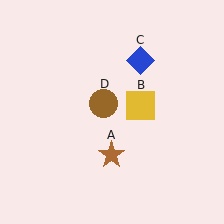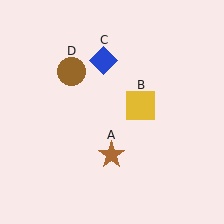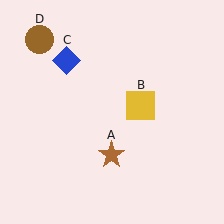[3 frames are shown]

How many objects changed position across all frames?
2 objects changed position: blue diamond (object C), brown circle (object D).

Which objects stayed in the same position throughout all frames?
Brown star (object A) and yellow square (object B) remained stationary.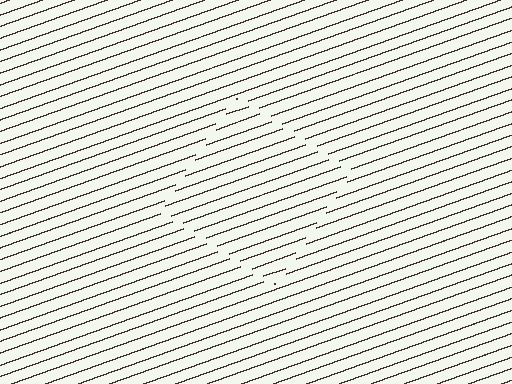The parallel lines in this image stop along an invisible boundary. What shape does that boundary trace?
An illusory square. The interior of the shape contains the same grating, shifted by half a period — the contour is defined by the phase discontinuity where line-ends from the inner and outer gratings abut.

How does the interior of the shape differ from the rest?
The interior of the shape contains the same grating, shifted by half a period — the contour is defined by the phase discontinuity where line-ends from the inner and outer gratings abut.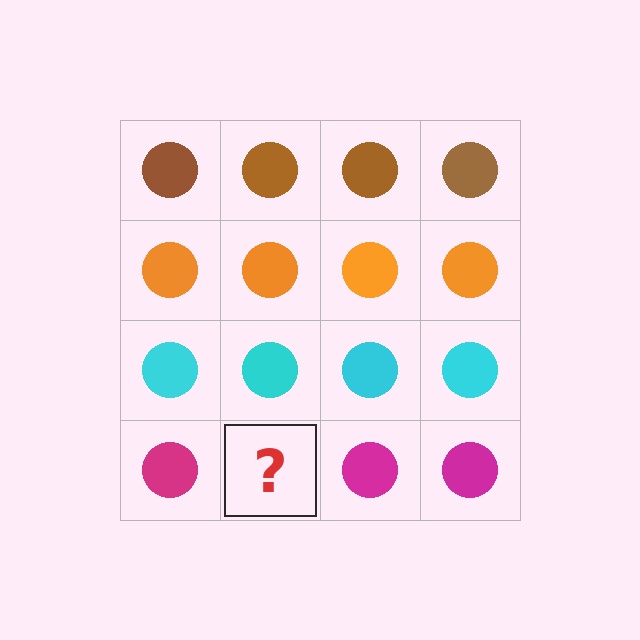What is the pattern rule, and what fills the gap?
The rule is that each row has a consistent color. The gap should be filled with a magenta circle.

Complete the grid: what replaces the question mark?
The question mark should be replaced with a magenta circle.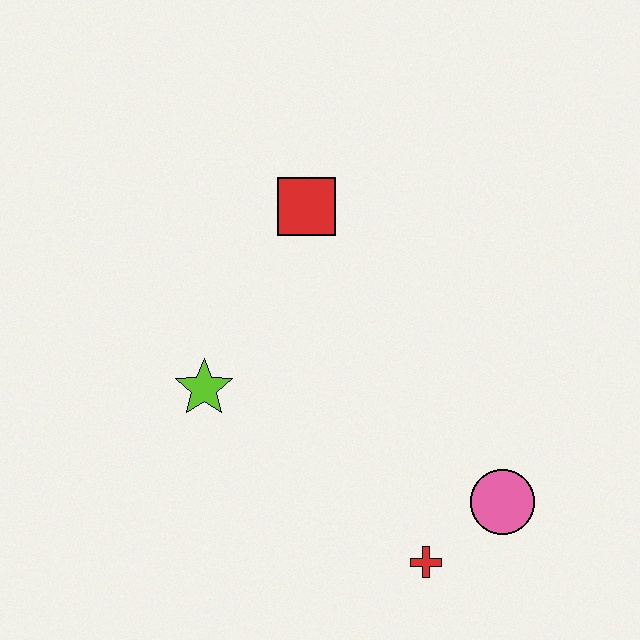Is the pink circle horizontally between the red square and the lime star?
No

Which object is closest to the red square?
The lime star is closest to the red square.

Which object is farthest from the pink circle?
The red square is farthest from the pink circle.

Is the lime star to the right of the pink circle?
No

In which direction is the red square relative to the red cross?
The red square is above the red cross.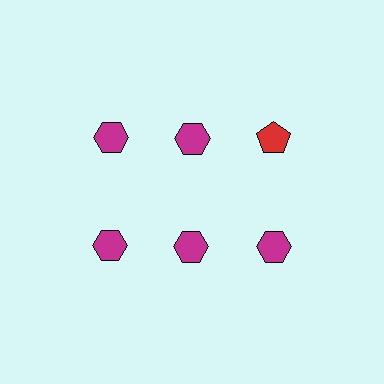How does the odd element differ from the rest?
It differs in both color (red instead of magenta) and shape (pentagon instead of hexagon).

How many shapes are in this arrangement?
There are 6 shapes arranged in a grid pattern.